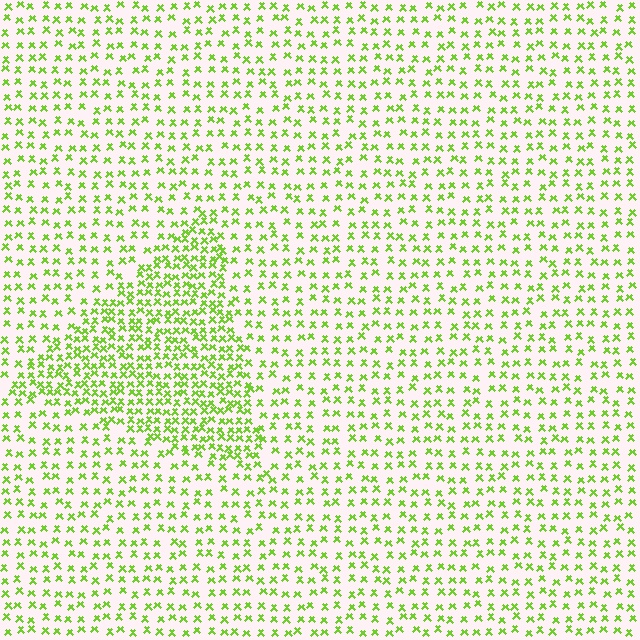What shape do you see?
I see a triangle.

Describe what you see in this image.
The image contains small lime elements arranged at two different densities. A triangle-shaped region is visible where the elements are more densely packed than the surrounding area.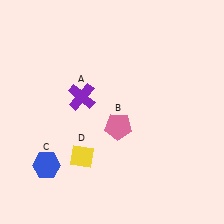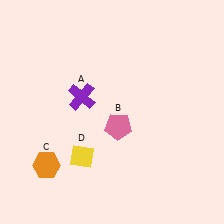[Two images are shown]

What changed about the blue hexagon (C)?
In Image 1, C is blue. In Image 2, it changed to orange.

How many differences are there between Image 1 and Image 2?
There is 1 difference between the two images.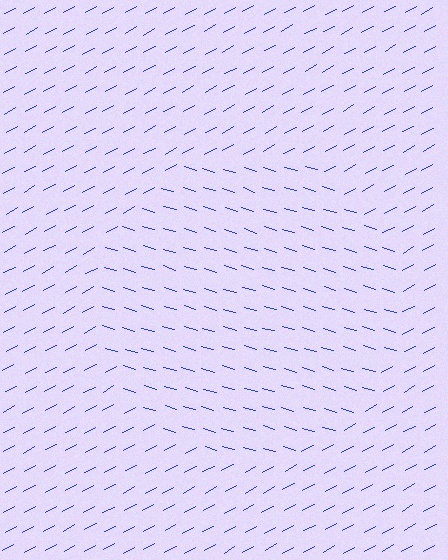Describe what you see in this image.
The image is filled with small blue line segments. A circle region in the image has lines oriented differently from the surrounding lines, creating a visible texture boundary.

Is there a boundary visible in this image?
Yes, there is a texture boundary formed by a change in line orientation.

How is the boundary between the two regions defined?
The boundary is defined purely by a change in line orientation (approximately 45 degrees difference). All lines are the same color and thickness.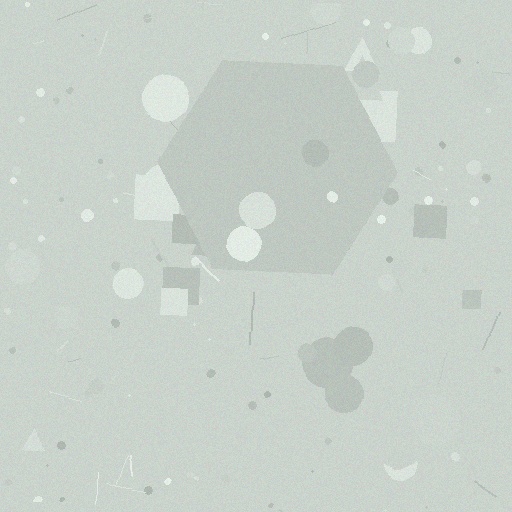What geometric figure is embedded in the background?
A hexagon is embedded in the background.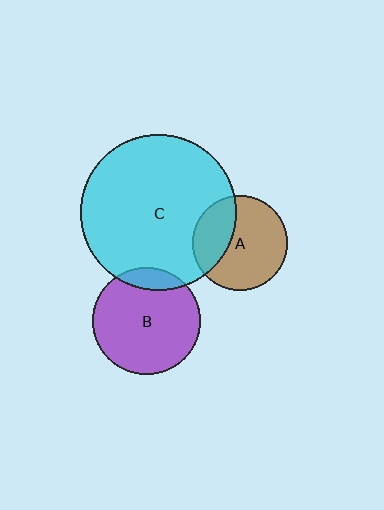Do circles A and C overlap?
Yes.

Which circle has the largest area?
Circle C (cyan).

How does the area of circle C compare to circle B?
Approximately 2.1 times.